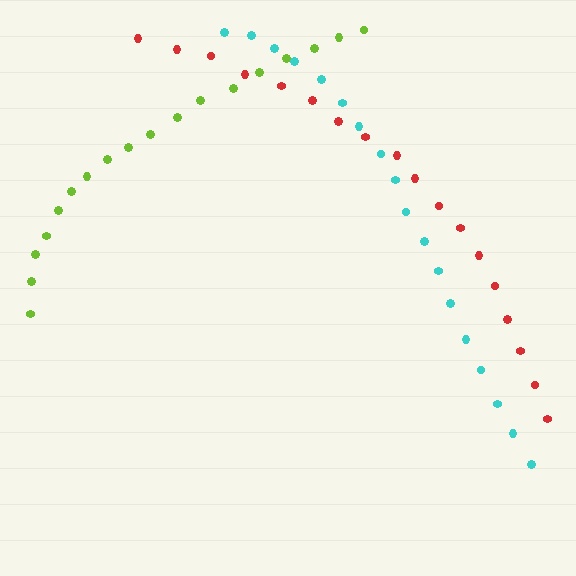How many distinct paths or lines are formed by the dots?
There are 3 distinct paths.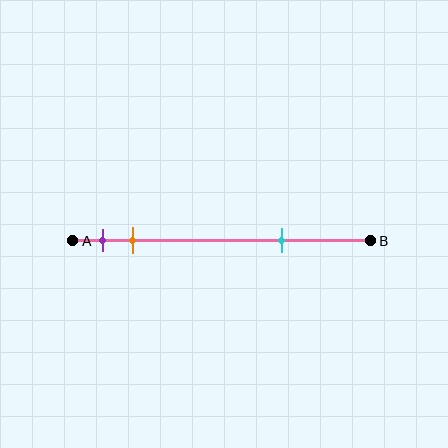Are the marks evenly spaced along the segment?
No, the marks are not evenly spaced.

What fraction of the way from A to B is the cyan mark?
The cyan mark is approximately 70% (0.7) of the way from A to B.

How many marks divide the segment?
There are 3 marks dividing the segment.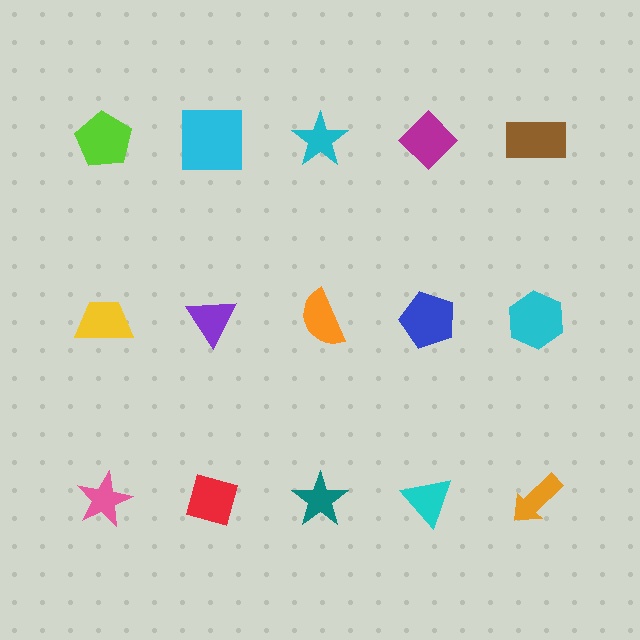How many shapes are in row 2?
5 shapes.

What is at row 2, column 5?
A cyan hexagon.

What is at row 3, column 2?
A red diamond.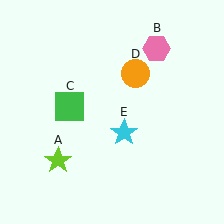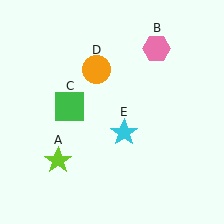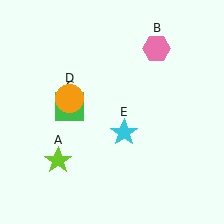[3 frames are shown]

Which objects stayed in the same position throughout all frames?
Lime star (object A) and pink hexagon (object B) and green square (object C) and cyan star (object E) remained stationary.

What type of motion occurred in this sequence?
The orange circle (object D) rotated counterclockwise around the center of the scene.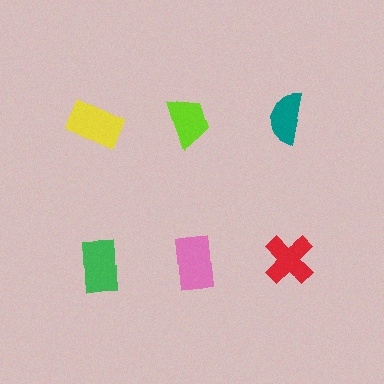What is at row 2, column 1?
A green rectangle.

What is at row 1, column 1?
A yellow rectangle.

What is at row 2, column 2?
A pink rectangle.